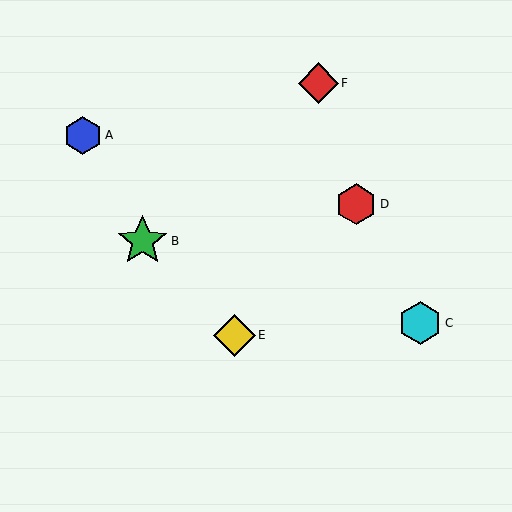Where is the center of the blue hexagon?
The center of the blue hexagon is at (83, 136).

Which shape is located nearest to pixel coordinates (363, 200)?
The red hexagon (labeled D) at (356, 204) is nearest to that location.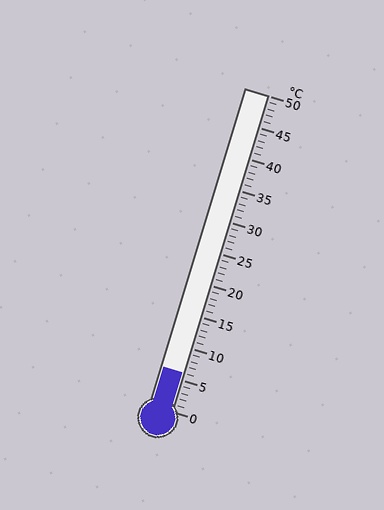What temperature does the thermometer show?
The thermometer shows approximately 6°C.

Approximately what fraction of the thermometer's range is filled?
The thermometer is filled to approximately 10% of its range.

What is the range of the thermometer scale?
The thermometer scale ranges from 0°C to 50°C.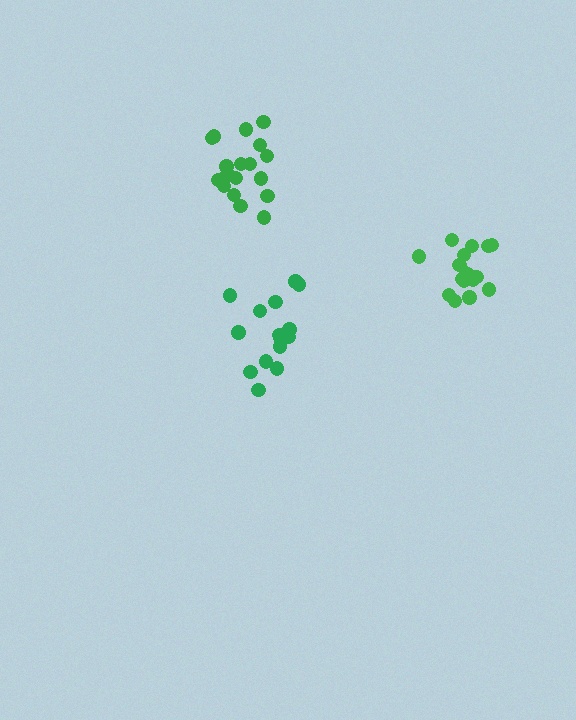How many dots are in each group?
Group 1: 16 dots, Group 2: 17 dots, Group 3: 18 dots (51 total).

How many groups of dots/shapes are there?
There are 3 groups.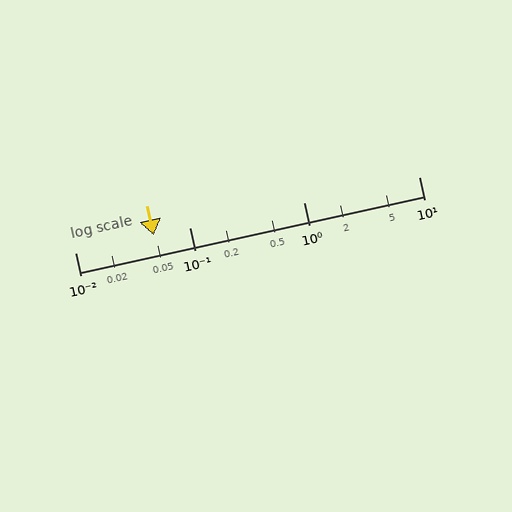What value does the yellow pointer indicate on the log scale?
The pointer indicates approximately 0.049.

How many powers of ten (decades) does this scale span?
The scale spans 3 decades, from 0.01 to 10.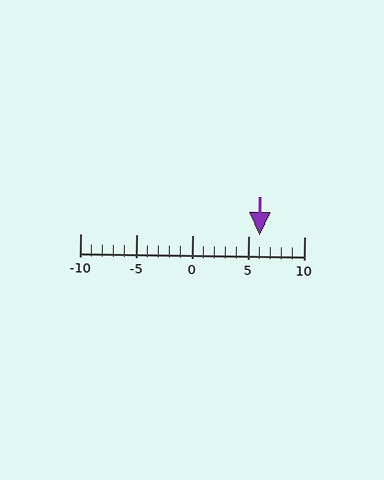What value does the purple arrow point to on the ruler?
The purple arrow points to approximately 6.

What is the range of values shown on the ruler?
The ruler shows values from -10 to 10.